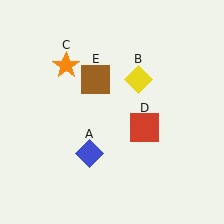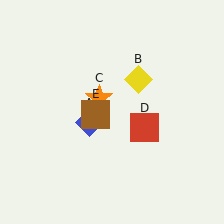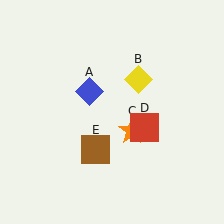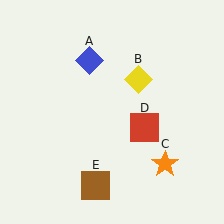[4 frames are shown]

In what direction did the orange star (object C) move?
The orange star (object C) moved down and to the right.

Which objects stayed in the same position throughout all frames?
Yellow diamond (object B) and red square (object D) remained stationary.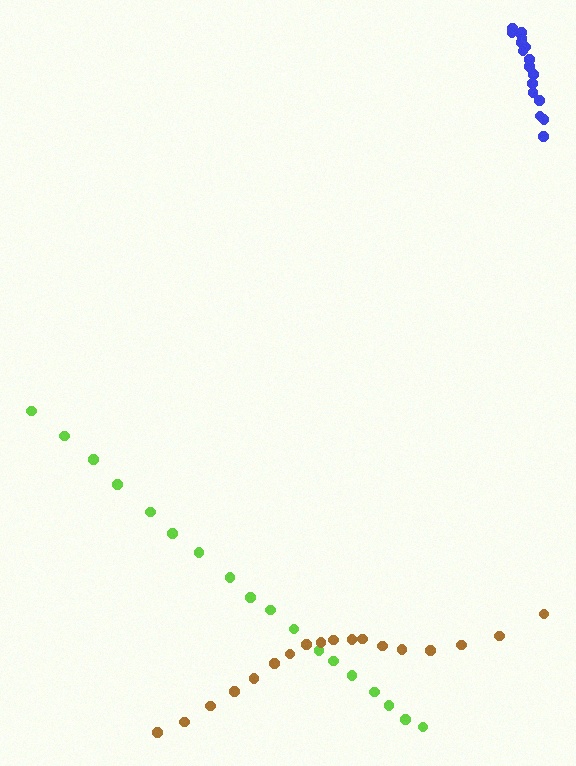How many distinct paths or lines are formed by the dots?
There are 3 distinct paths.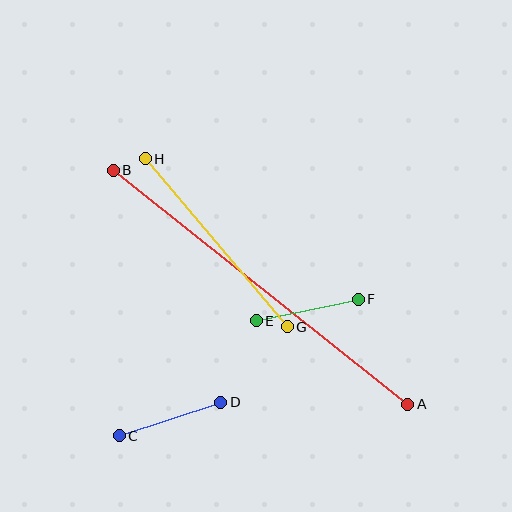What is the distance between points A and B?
The distance is approximately 376 pixels.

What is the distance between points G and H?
The distance is approximately 220 pixels.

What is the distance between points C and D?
The distance is approximately 107 pixels.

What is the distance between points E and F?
The distance is approximately 104 pixels.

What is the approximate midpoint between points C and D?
The midpoint is at approximately (170, 419) pixels.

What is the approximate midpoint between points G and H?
The midpoint is at approximately (216, 243) pixels.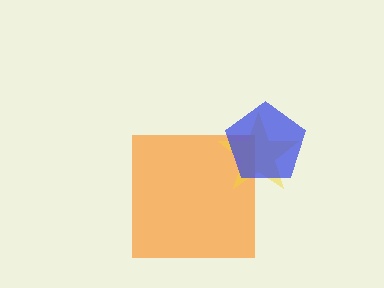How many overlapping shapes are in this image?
There are 3 overlapping shapes in the image.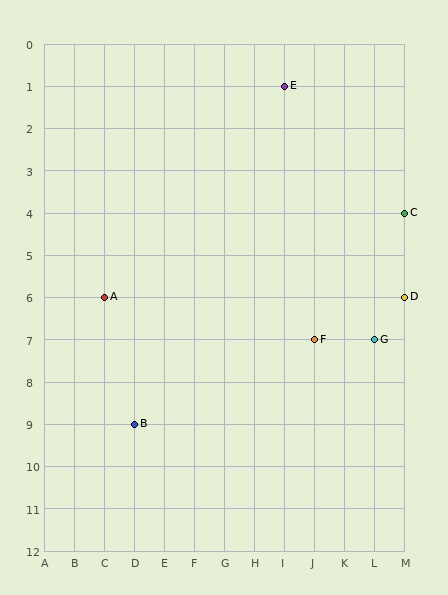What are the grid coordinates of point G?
Point G is at grid coordinates (L, 7).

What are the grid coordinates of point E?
Point E is at grid coordinates (I, 1).